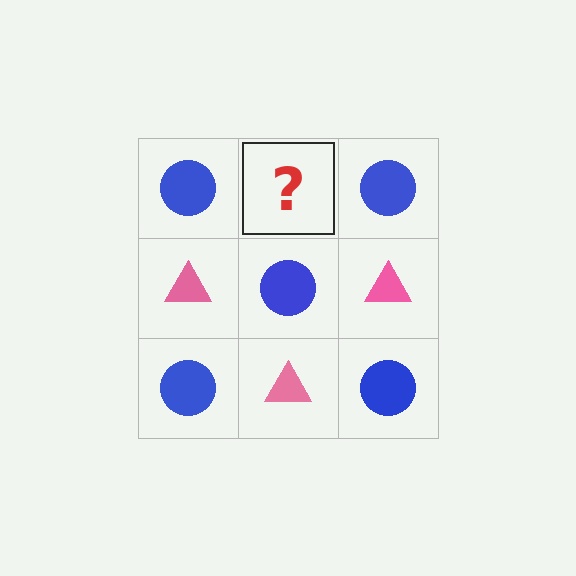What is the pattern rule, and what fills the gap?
The rule is that it alternates blue circle and pink triangle in a checkerboard pattern. The gap should be filled with a pink triangle.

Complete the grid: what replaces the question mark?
The question mark should be replaced with a pink triangle.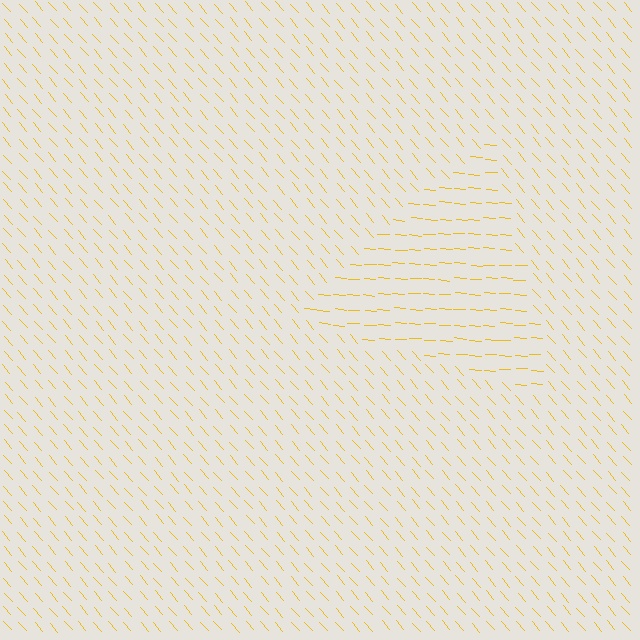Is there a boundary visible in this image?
Yes, there is a texture boundary formed by a change in line orientation.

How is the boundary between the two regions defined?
The boundary is defined purely by a change in line orientation (approximately 45 degrees difference). All lines are the same color and thickness.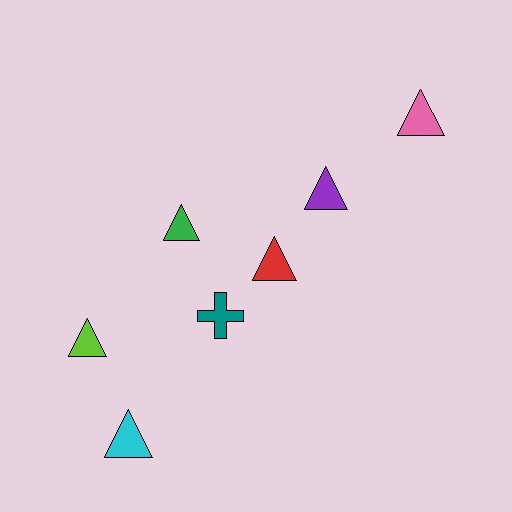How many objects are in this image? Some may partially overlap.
There are 7 objects.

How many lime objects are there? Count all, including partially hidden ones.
There is 1 lime object.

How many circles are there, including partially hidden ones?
There are no circles.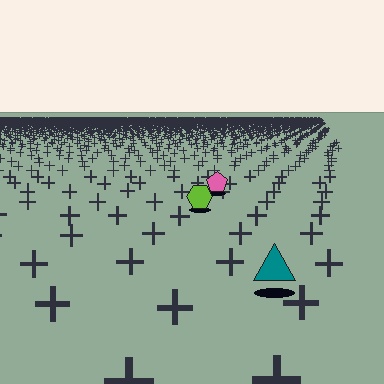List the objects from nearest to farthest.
From nearest to farthest: the teal triangle, the lime hexagon, the pink pentagon.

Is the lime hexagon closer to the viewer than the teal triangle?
No. The teal triangle is closer — you can tell from the texture gradient: the ground texture is coarser near it.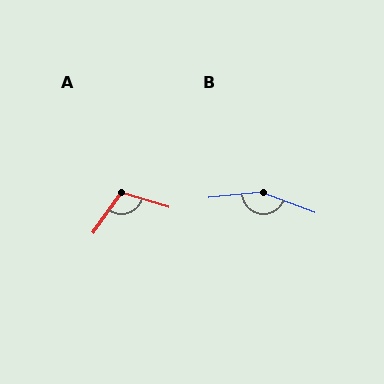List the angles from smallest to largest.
A (108°), B (154°).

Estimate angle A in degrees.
Approximately 108 degrees.